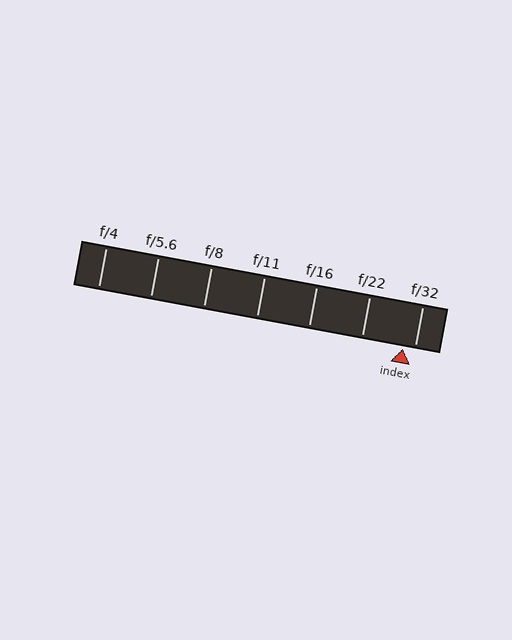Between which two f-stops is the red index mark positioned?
The index mark is between f/22 and f/32.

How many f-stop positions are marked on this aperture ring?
There are 7 f-stop positions marked.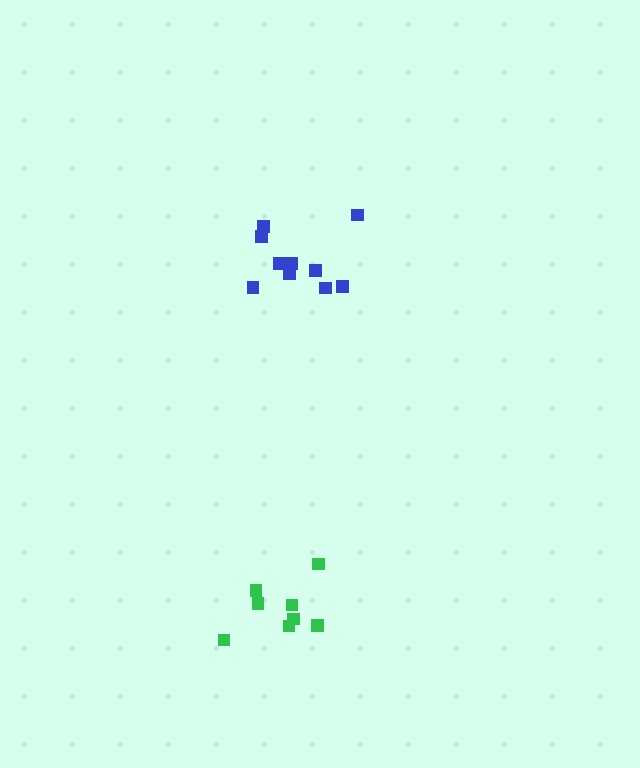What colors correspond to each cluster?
The clusters are colored: blue, green.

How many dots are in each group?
Group 1: 10 dots, Group 2: 8 dots (18 total).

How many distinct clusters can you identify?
There are 2 distinct clusters.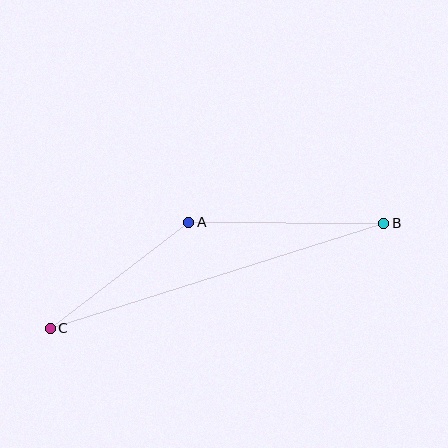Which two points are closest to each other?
Points A and C are closest to each other.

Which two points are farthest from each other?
Points B and C are farthest from each other.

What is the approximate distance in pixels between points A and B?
The distance between A and B is approximately 195 pixels.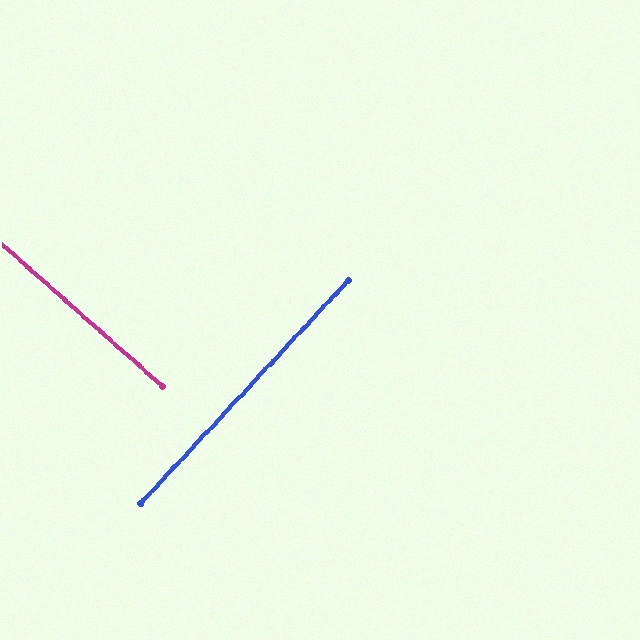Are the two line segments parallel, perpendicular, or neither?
Perpendicular — they meet at approximately 89°.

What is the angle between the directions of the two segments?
Approximately 89 degrees.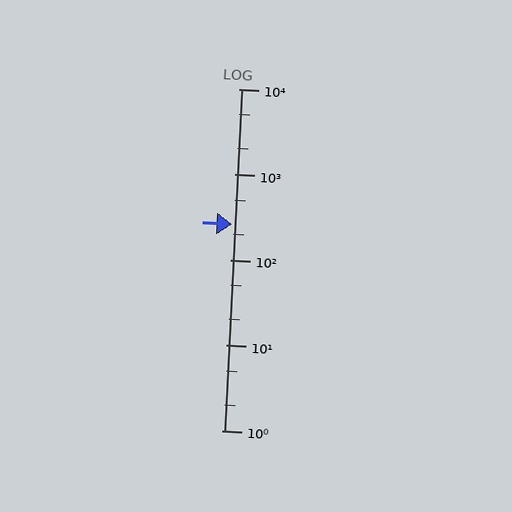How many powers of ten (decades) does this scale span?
The scale spans 4 decades, from 1 to 10000.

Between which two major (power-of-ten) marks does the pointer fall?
The pointer is between 100 and 1000.